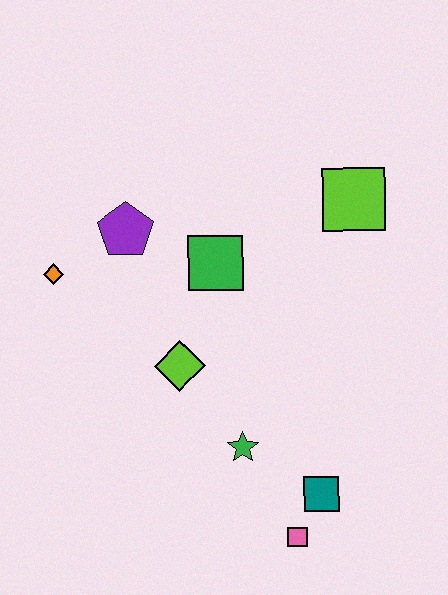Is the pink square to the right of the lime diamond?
Yes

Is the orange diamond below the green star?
No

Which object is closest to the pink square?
The teal square is closest to the pink square.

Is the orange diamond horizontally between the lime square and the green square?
No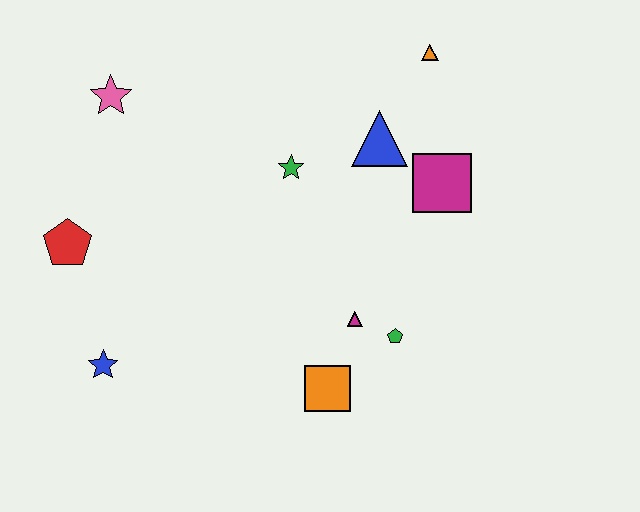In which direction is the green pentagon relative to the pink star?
The green pentagon is to the right of the pink star.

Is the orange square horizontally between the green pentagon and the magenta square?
No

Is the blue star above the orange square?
Yes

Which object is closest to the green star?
The blue triangle is closest to the green star.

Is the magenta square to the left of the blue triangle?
No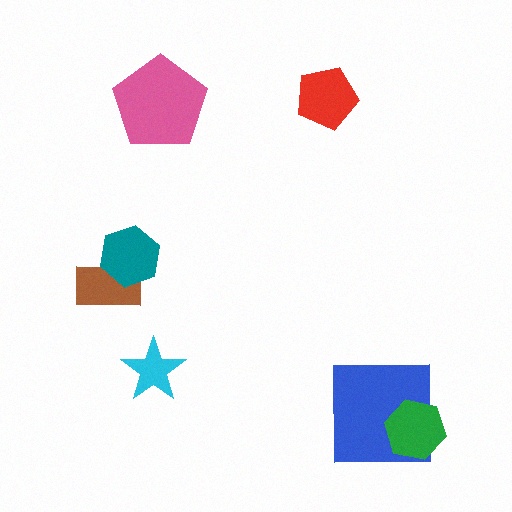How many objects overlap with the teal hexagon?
1 object overlaps with the teal hexagon.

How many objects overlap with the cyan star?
0 objects overlap with the cyan star.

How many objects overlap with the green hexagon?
1 object overlaps with the green hexagon.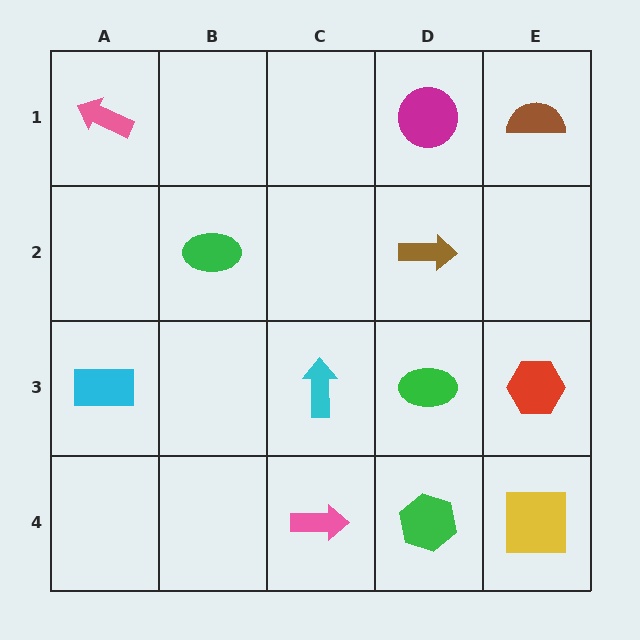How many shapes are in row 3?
4 shapes.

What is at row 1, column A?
A pink arrow.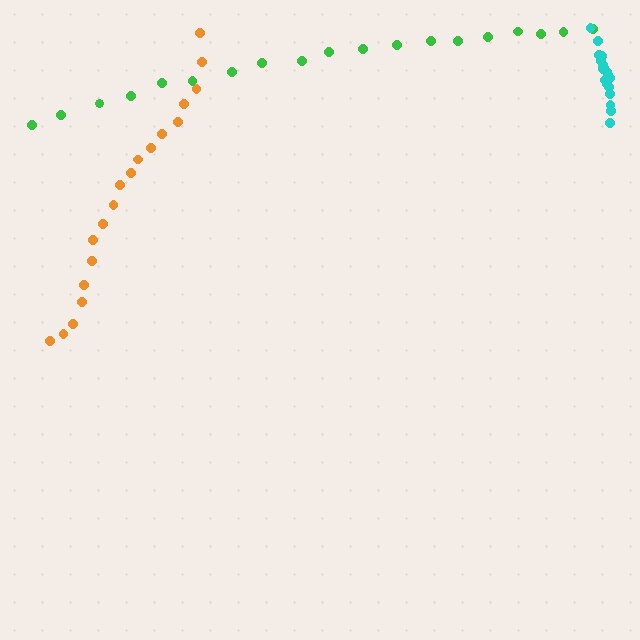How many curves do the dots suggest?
There are 3 distinct paths.